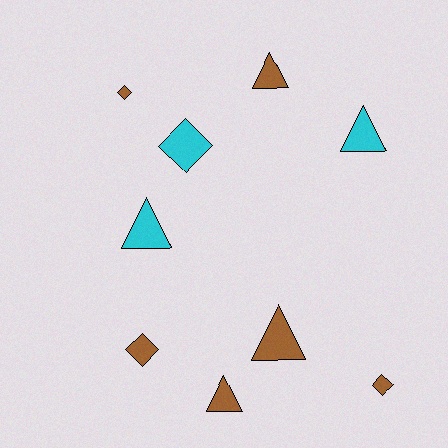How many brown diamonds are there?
There are 3 brown diamonds.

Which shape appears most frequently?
Triangle, with 5 objects.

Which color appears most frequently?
Brown, with 6 objects.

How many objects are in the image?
There are 9 objects.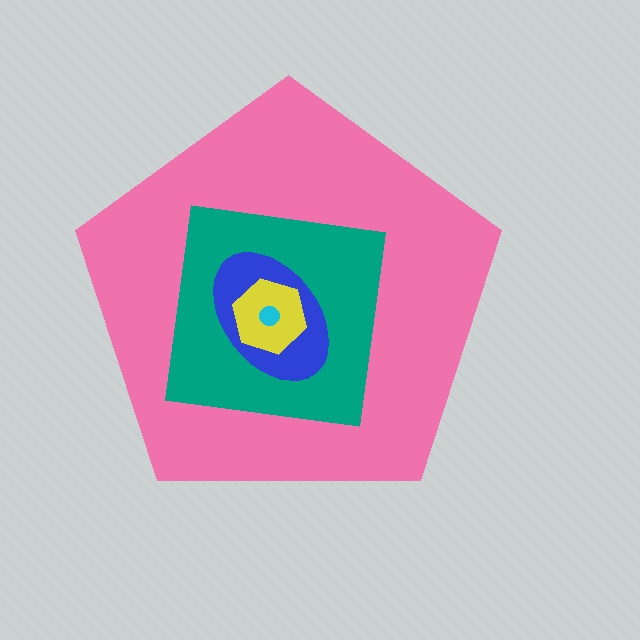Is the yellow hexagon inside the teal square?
Yes.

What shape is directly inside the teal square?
The blue ellipse.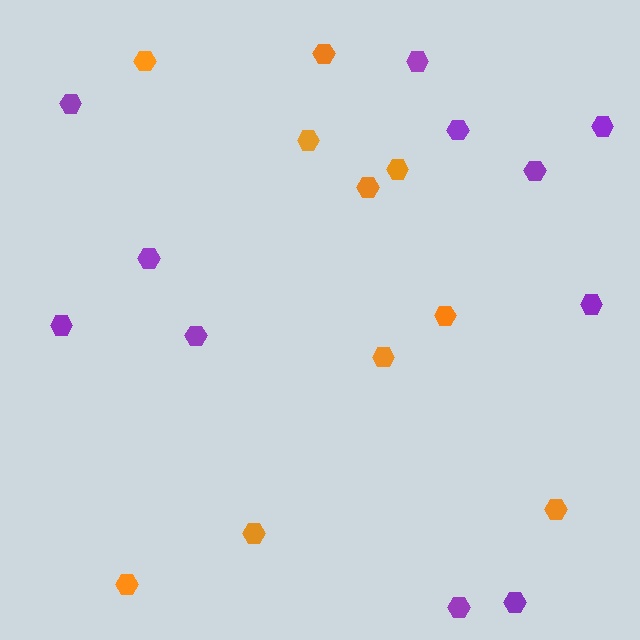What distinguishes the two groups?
There are 2 groups: one group of orange hexagons (10) and one group of purple hexagons (11).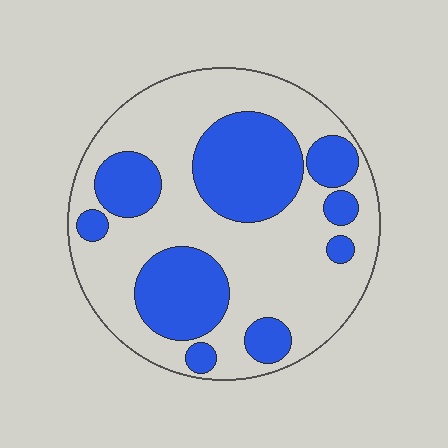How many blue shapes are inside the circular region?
9.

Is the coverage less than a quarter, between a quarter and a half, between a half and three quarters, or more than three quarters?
Between a quarter and a half.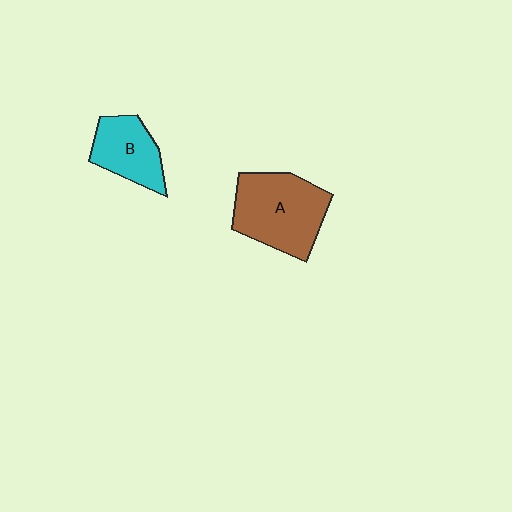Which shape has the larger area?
Shape A (brown).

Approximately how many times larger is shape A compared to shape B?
Approximately 1.6 times.